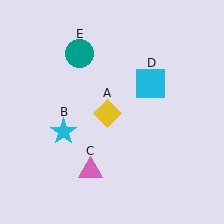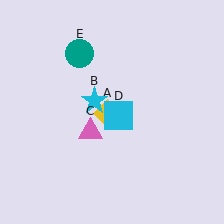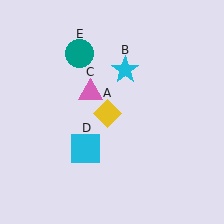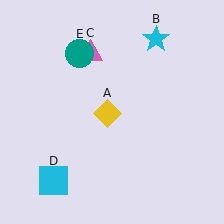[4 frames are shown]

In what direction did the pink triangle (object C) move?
The pink triangle (object C) moved up.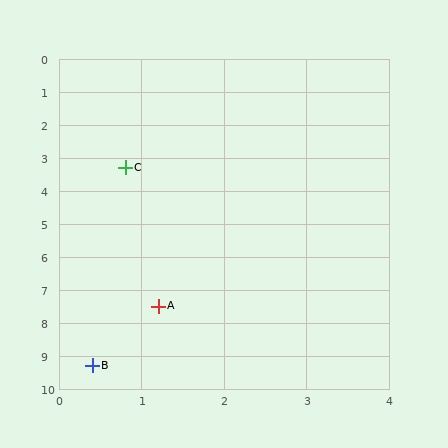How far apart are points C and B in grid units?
Points C and B are about 6.0 grid units apart.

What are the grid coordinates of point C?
Point C is at approximately (0.8, 3.3).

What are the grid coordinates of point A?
Point A is at approximately (1.2, 7.5).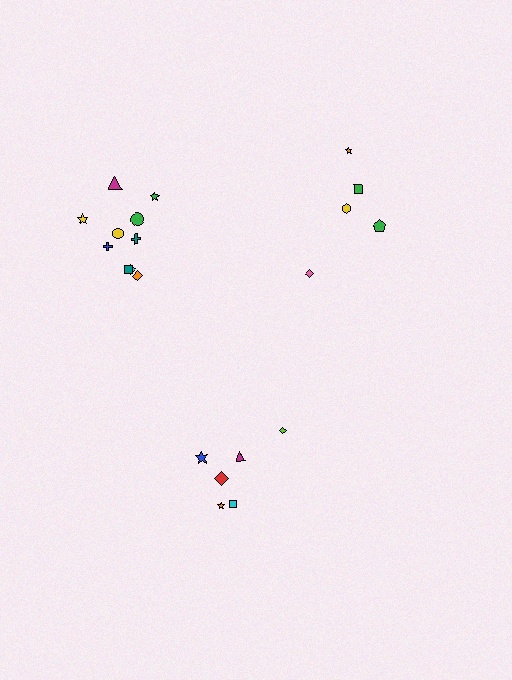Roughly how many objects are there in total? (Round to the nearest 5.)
Roughly 20 objects in total.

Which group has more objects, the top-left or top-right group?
The top-left group.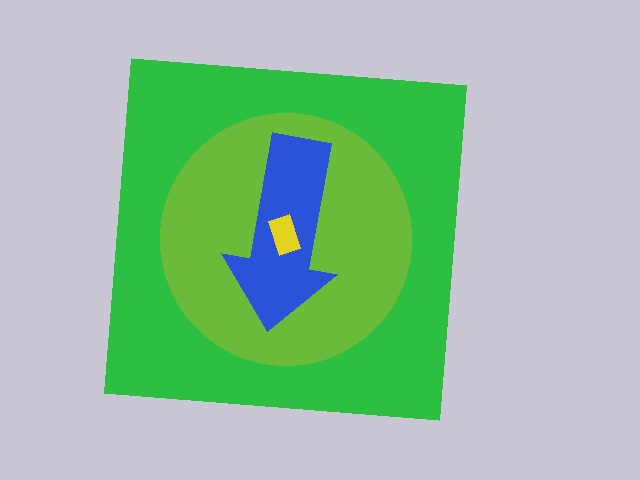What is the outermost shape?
The green square.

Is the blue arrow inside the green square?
Yes.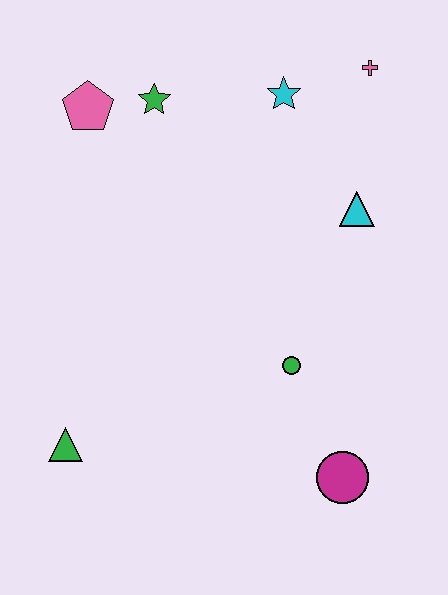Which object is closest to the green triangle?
The green circle is closest to the green triangle.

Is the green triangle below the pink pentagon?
Yes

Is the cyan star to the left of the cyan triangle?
Yes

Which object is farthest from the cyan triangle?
The green triangle is farthest from the cyan triangle.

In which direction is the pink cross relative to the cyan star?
The pink cross is to the right of the cyan star.